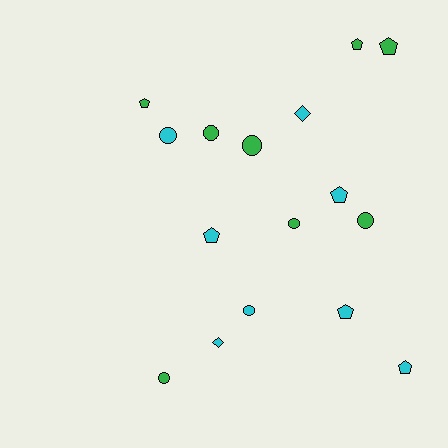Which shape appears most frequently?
Circle, with 7 objects.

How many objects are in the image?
There are 16 objects.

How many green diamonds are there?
There are no green diamonds.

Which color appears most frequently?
Green, with 8 objects.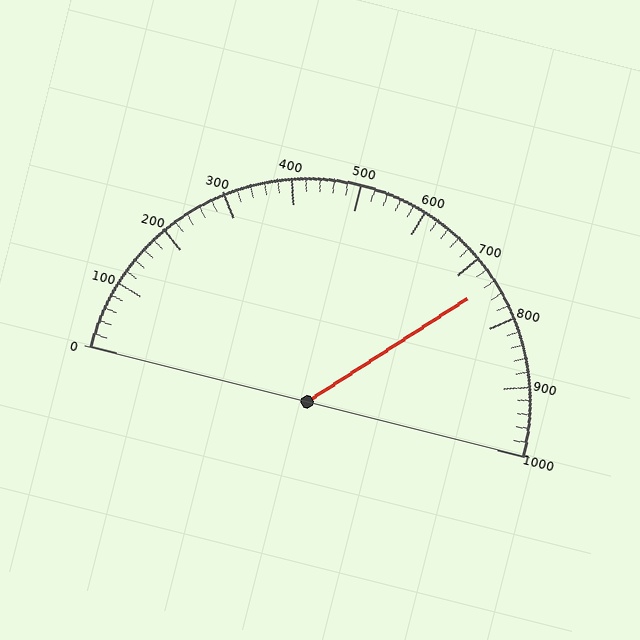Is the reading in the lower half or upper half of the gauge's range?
The reading is in the upper half of the range (0 to 1000).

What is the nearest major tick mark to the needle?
The nearest major tick mark is 700.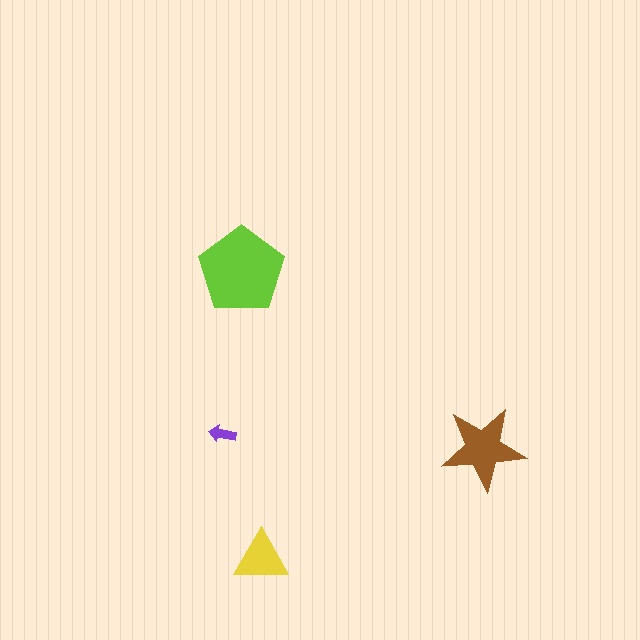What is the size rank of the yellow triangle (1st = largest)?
3rd.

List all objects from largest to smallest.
The lime pentagon, the brown star, the yellow triangle, the purple arrow.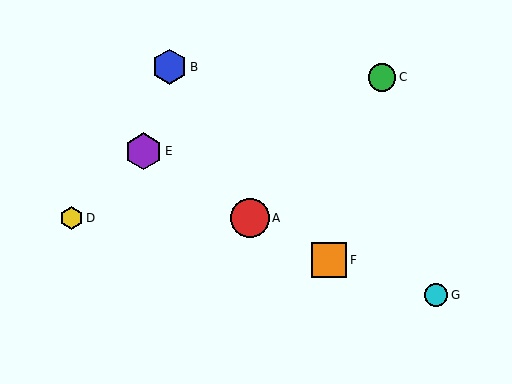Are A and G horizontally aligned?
No, A is at y≈218 and G is at y≈295.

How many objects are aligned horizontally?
2 objects (A, D) are aligned horizontally.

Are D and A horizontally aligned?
Yes, both are at y≈218.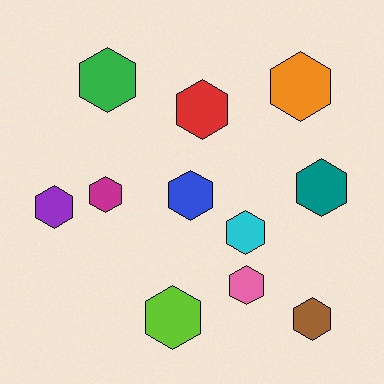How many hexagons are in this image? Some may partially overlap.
There are 11 hexagons.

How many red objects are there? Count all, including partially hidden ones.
There is 1 red object.